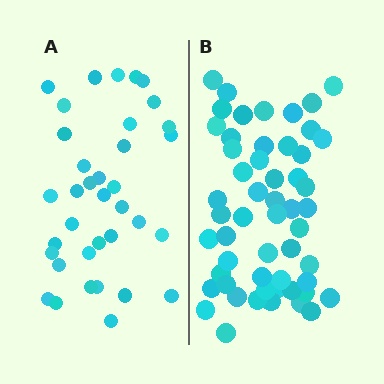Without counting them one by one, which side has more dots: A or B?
Region B (the right region) has more dots.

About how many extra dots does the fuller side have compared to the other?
Region B has approximately 20 more dots than region A.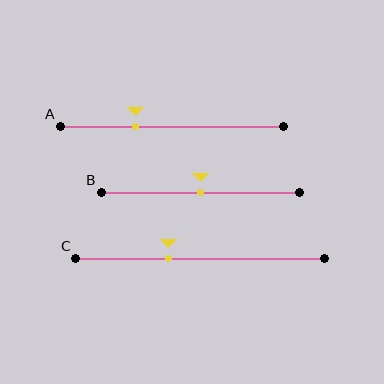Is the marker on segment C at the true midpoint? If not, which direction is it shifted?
No, the marker on segment C is shifted to the left by about 13% of the segment length.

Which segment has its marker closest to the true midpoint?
Segment B has its marker closest to the true midpoint.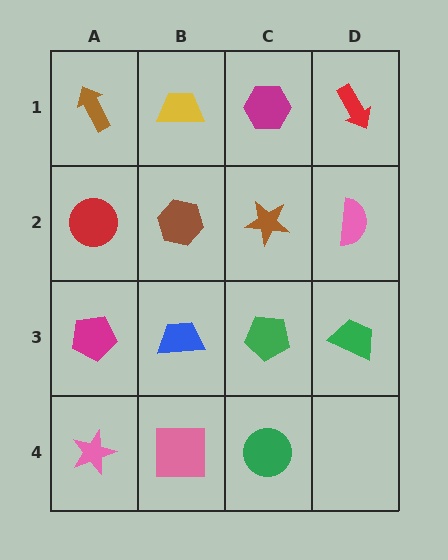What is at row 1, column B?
A yellow trapezoid.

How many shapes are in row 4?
3 shapes.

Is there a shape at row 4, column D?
No, that cell is empty.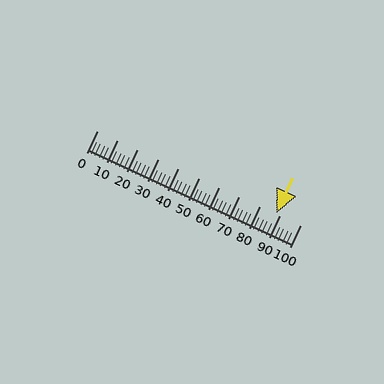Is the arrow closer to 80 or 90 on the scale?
The arrow is closer to 90.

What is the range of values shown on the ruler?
The ruler shows values from 0 to 100.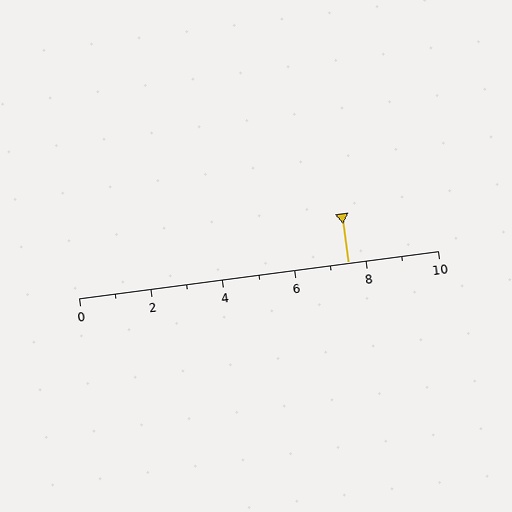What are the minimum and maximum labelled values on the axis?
The axis runs from 0 to 10.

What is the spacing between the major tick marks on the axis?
The major ticks are spaced 2 apart.